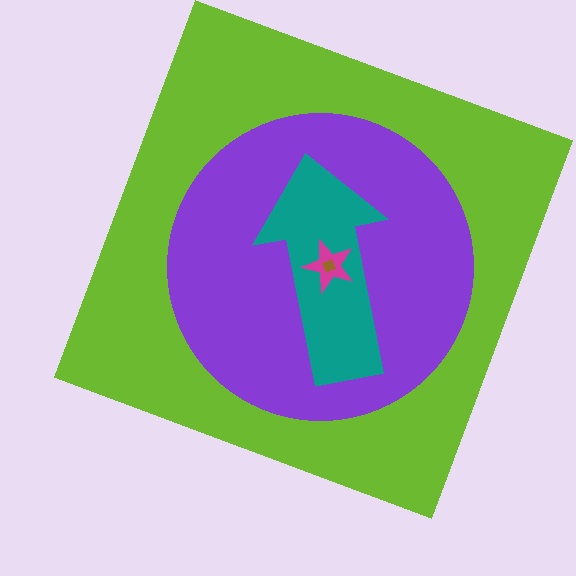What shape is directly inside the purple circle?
The teal arrow.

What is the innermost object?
The brown diamond.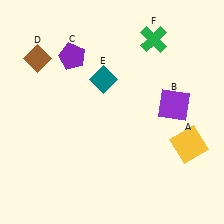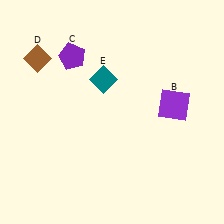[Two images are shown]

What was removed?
The green cross (F), the yellow square (A) were removed in Image 2.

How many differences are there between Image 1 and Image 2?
There are 2 differences between the two images.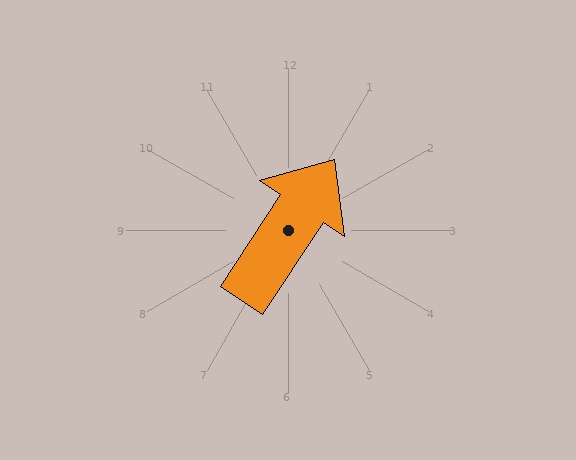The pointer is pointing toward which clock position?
Roughly 1 o'clock.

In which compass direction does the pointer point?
Northeast.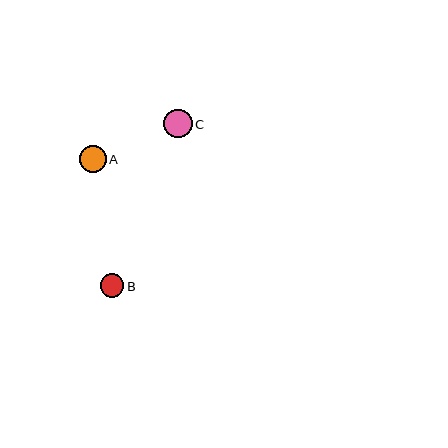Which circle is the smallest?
Circle B is the smallest with a size of approximately 23 pixels.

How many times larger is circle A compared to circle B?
Circle A is approximately 1.2 times the size of circle B.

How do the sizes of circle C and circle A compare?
Circle C and circle A are approximately the same size.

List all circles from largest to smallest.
From largest to smallest: C, A, B.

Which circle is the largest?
Circle C is the largest with a size of approximately 29 pixels.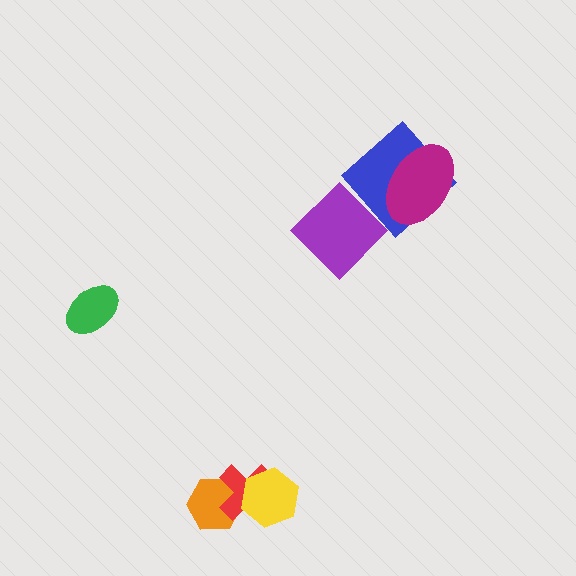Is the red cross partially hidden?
Yes, it is partially covered by another shape.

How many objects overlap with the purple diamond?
1 object overlaps with the purple diamond.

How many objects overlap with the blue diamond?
2 objects overlap with the blue diamond.